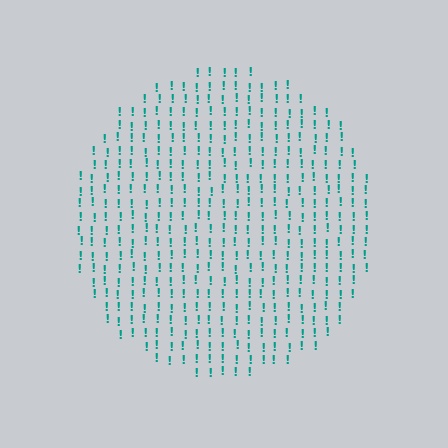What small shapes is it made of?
It is made of small exclamation marks.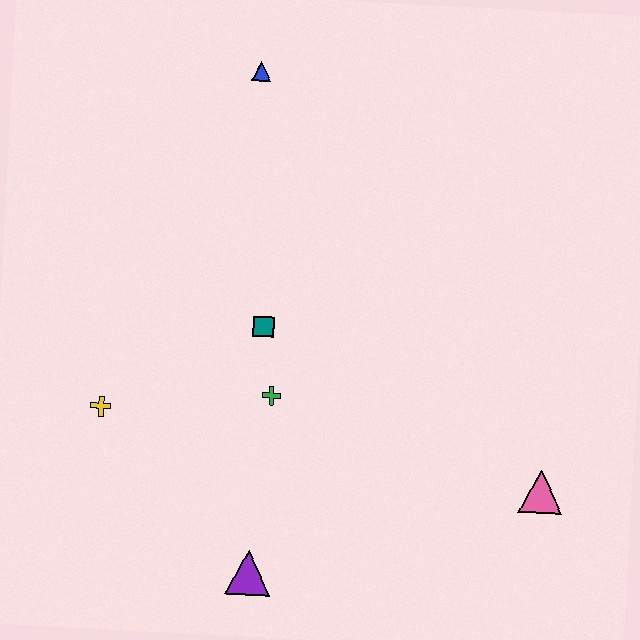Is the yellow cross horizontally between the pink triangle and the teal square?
No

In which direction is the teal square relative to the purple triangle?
The teal square is above the purple triangle.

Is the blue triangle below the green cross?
No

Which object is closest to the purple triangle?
The green cross is closest to the purple triangle.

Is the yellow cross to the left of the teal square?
Yes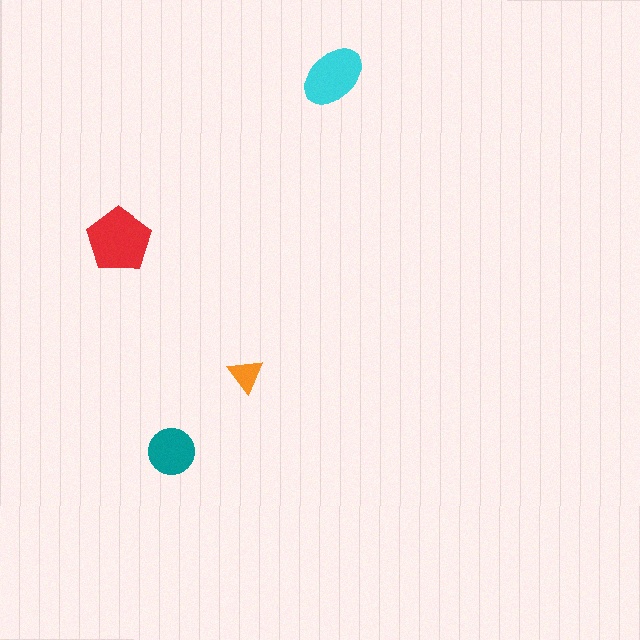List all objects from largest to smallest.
The red pentagon, the cyan ellipse, the teal circle, the orange triangle.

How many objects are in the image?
There are 4 objects in the image.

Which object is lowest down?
The teal circle is bottommost.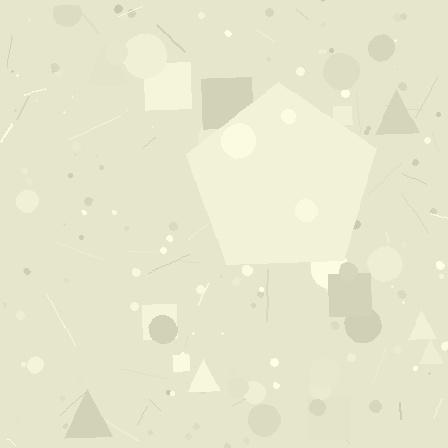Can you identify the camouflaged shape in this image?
The camouflaged shape is a pentagon.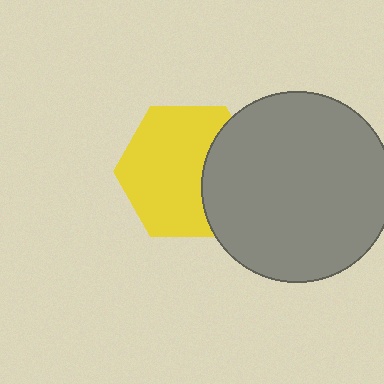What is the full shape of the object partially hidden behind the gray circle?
The partially hidden object is a yellow hexagon.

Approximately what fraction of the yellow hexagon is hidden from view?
Roughly 31% of the yellow hexagon is hidden behind the gray circle.